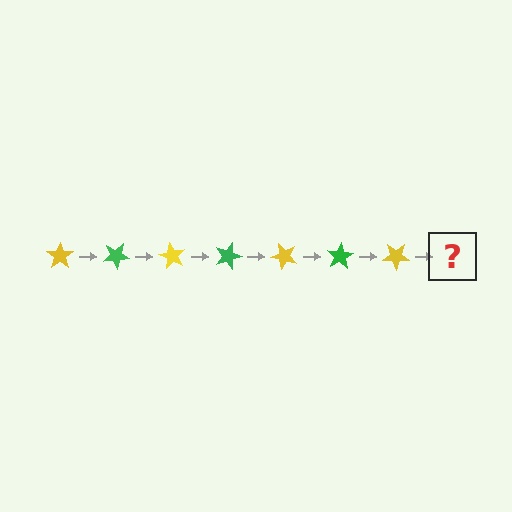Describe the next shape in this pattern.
It should be a green star, rotated 210 degrees from the start.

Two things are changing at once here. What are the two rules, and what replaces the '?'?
The two rules are that it rotates 30 degrees each step and the color cycles through yellow and green. The '?' should be a green star, rotated 210 degrees from the start.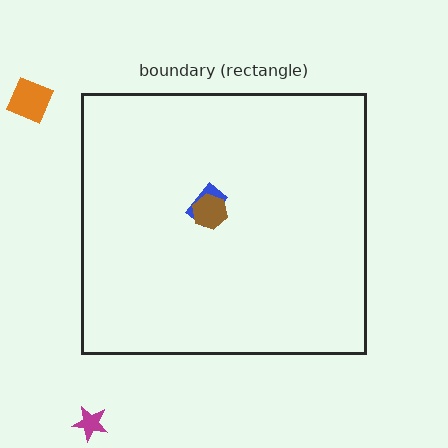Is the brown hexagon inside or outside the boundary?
Inside.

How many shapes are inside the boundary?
2 inside, 2 outside.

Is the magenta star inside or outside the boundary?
Outside.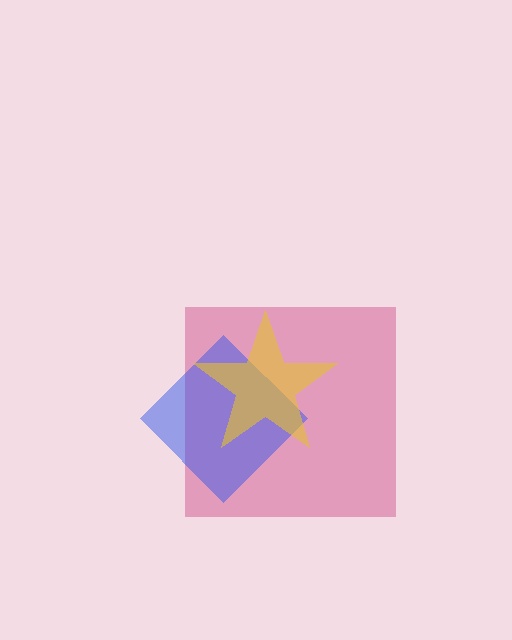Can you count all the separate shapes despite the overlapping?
Yes, there are 3 separate shapes.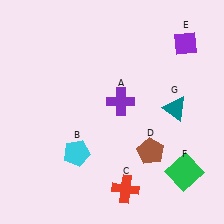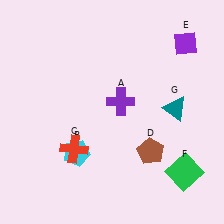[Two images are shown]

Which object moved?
The red cross (C) moved left.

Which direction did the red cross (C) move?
The red cross (C) moved left.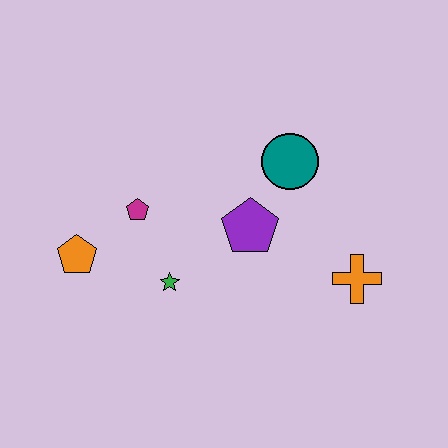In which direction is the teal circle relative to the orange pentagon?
The teal circle is to the right of the orange pentagon.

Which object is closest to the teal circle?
The purple pentagon is closest to the teal circle.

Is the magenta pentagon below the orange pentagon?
No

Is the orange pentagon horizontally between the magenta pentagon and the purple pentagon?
No